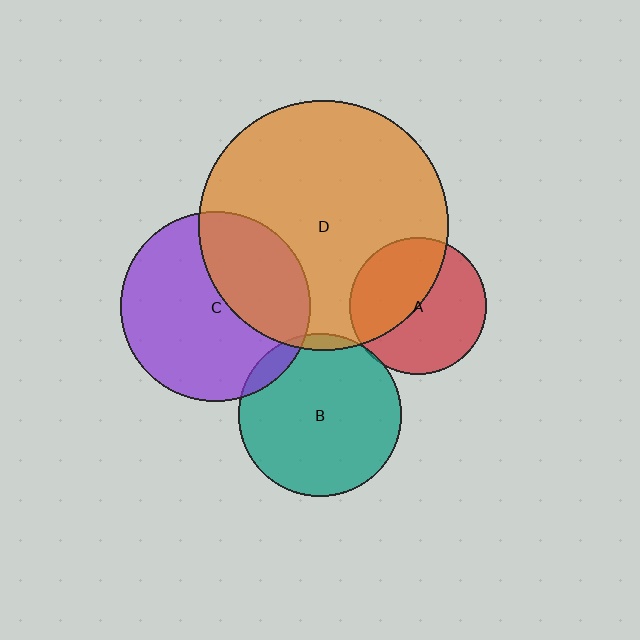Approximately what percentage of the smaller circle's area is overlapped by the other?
Approximately 5%.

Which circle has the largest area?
Circle D (orange).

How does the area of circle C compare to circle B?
Approximately 1.4 times.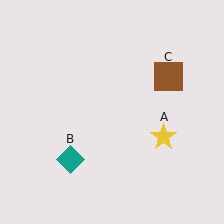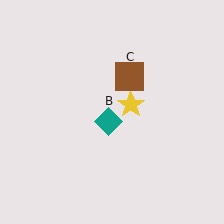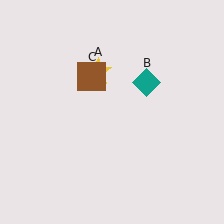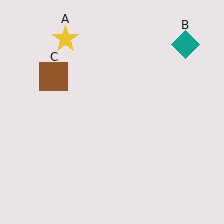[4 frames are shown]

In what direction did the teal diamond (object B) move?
The teal diamond (object B) moved up and to the right.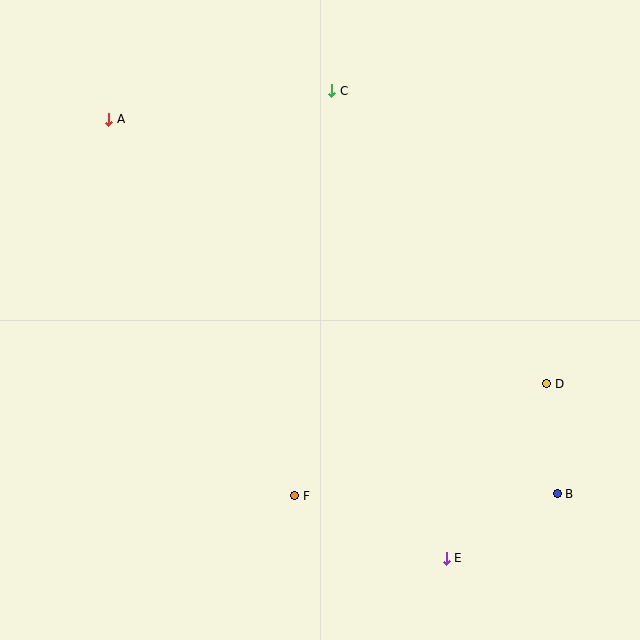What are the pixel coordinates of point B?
Point B is at (557, 494).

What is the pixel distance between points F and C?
The distance between F and C is 407 pixels.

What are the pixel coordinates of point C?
Point C is at (332, 91).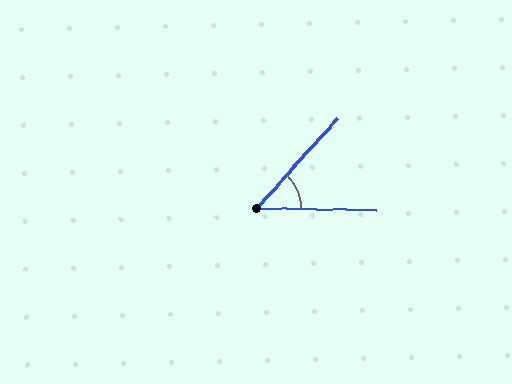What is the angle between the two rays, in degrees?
Approximately 49 degrees.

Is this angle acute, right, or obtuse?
It is acute.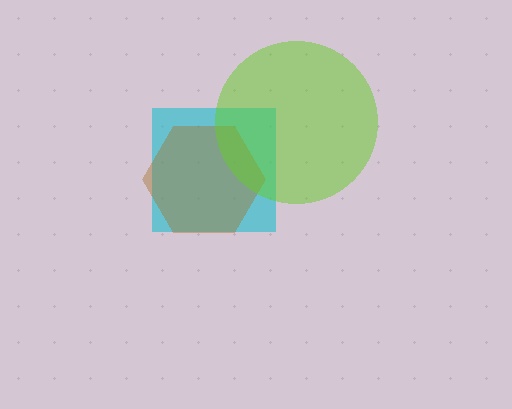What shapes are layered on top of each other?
The layered shapes are: a cyan square, a brown hexagon, a lime circle.